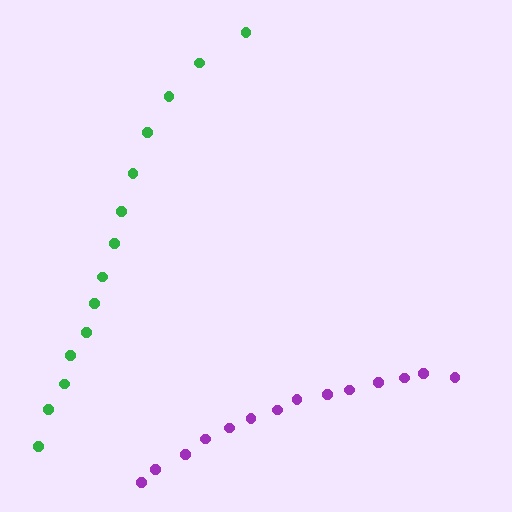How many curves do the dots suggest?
There are 2 distinct paths.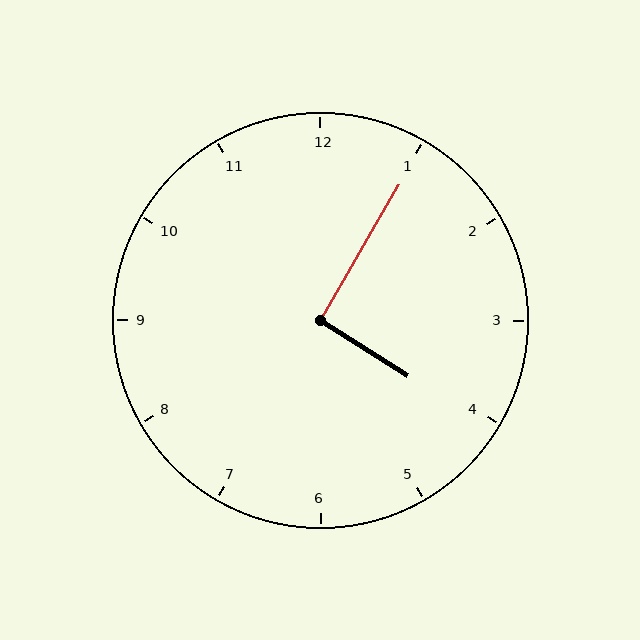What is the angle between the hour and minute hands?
Approximately 92 degrees.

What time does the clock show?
4:05.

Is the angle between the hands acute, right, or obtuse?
It is right.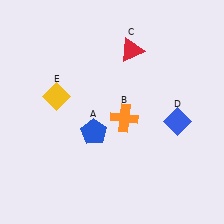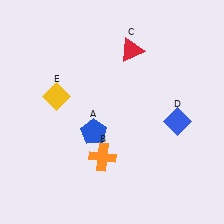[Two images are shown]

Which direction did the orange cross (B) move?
The orange cross (B) moved down.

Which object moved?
The orange cross (B) moved down.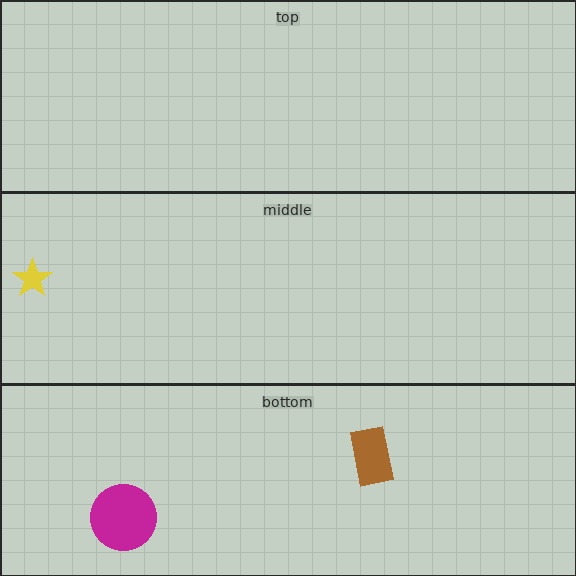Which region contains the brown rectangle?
The bottom region.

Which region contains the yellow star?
The middle region.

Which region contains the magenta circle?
The bottom region.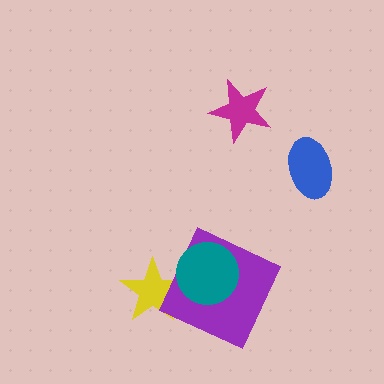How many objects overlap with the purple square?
2 objects overlap with the purple square.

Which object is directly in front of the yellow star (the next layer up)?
The purple square is directly in front of the yellow star.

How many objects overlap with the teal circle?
2 objects overlap with the teal circle.